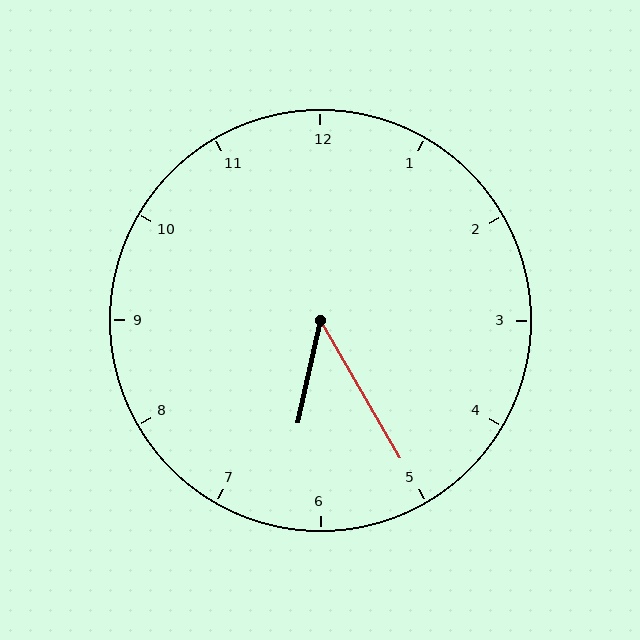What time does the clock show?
6:25.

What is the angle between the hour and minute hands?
Approximately 42 degrees.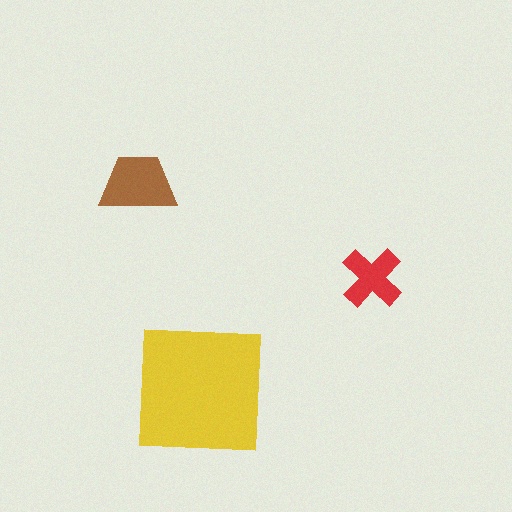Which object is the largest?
The yellow square.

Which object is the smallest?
The red cross.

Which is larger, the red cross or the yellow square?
The yellow square.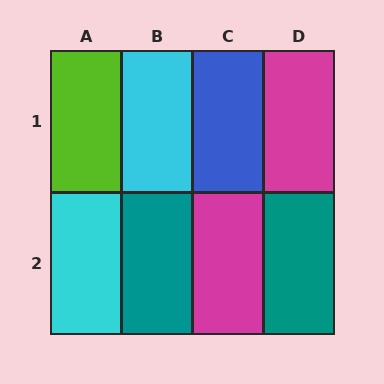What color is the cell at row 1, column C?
Blue.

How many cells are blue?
1 cell is blue.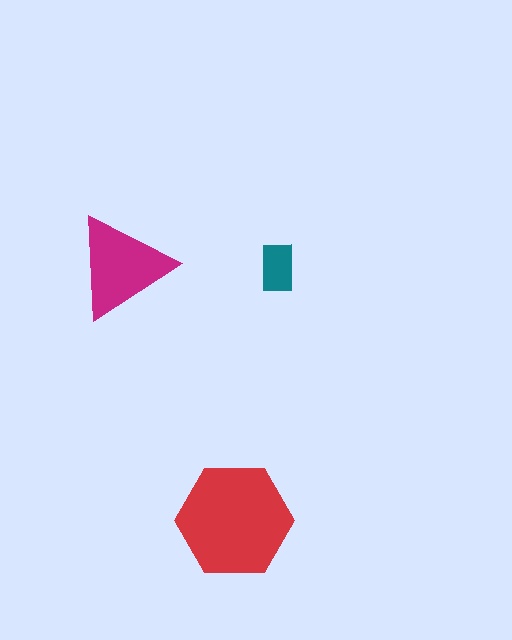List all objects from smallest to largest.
The teal rectangle, the magenta triangle, the red hexagon.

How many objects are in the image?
There are 3 objects in the image.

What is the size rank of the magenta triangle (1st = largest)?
2nd.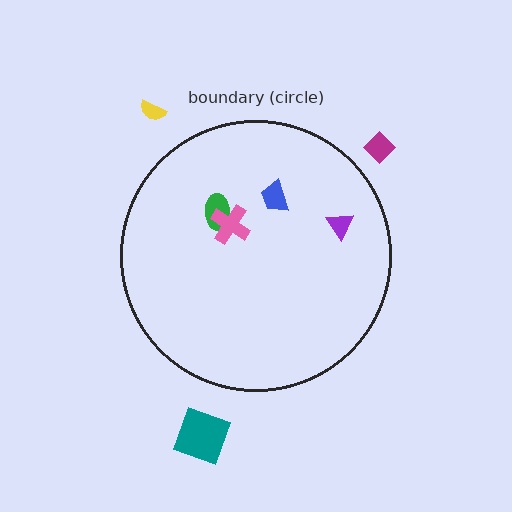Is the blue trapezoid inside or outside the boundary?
Inside.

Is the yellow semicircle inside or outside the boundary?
Outside.